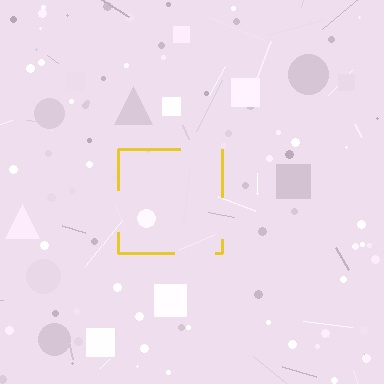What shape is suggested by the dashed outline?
The dashed outline suggests a square.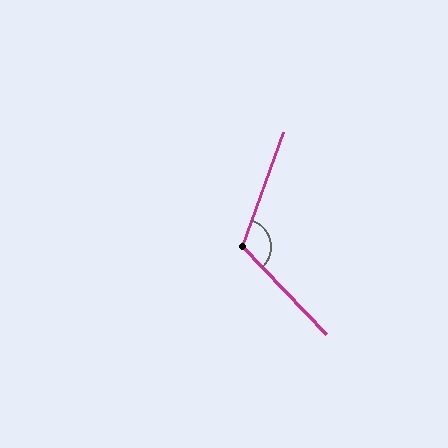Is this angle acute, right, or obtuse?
It is obtuse.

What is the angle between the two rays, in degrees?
Approximately 116 degrees.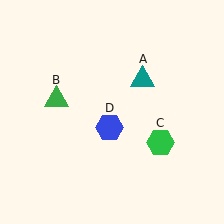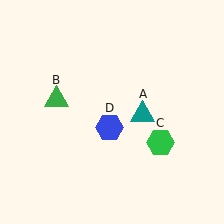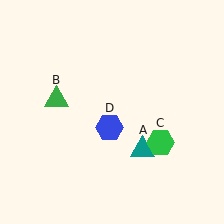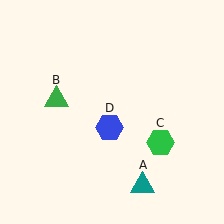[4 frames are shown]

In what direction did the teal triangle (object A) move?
The teal triangle (object A) moved down.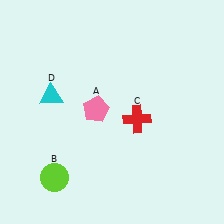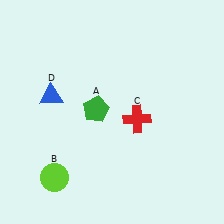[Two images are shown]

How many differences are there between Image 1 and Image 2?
There are 2 differences between the two images.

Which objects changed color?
A changed from pink to green. D changed from cyan to blue.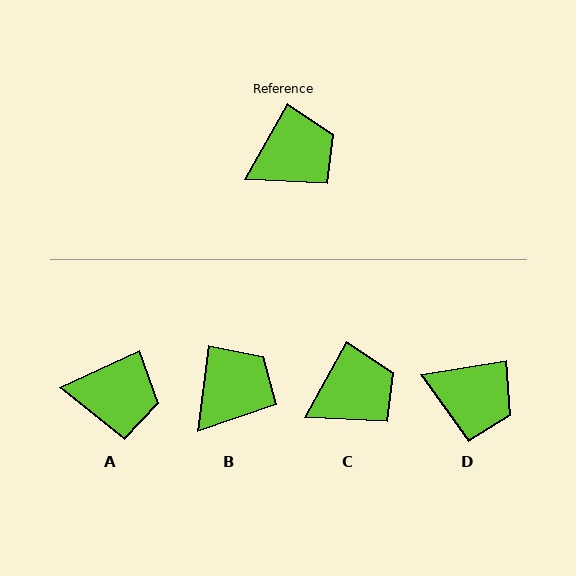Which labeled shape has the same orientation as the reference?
C.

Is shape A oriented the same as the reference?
No, it is off by about 36 degrees.